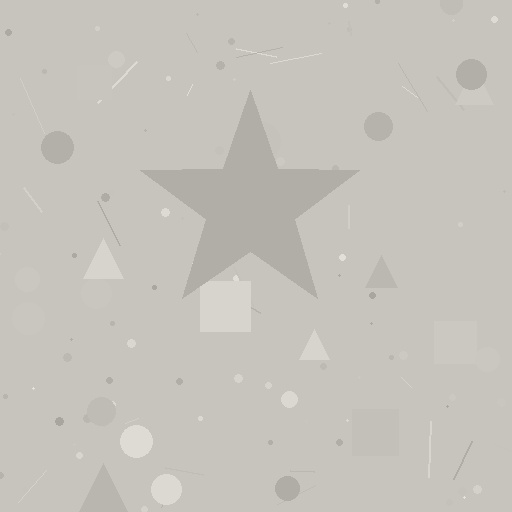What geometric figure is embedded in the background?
A star is embedded in the background.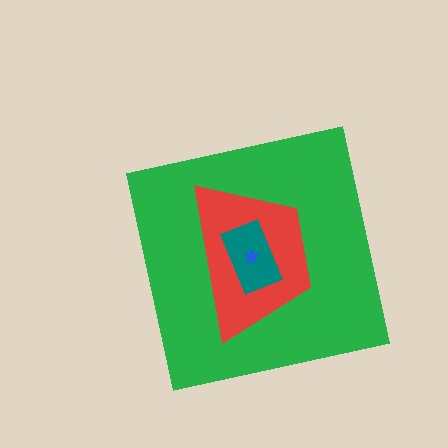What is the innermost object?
The blue star.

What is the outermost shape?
The green square.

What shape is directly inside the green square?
The red trapezoid.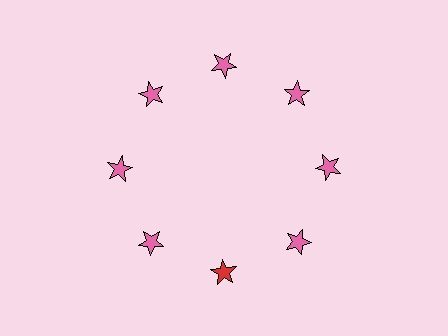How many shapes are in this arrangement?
There are 8 shapes arranged in a ring pattern.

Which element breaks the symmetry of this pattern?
The red star at roughly the 6 o'clock position breaks the symmetry. All other shapes are pink stars.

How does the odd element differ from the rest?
It has a different color: red instead of pink.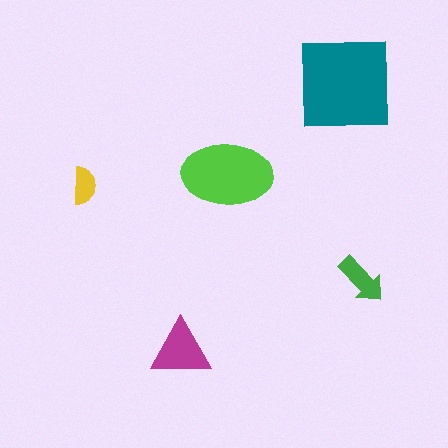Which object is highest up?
The teal square is topmost.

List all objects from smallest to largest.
The yellow semicircle, the green arrow, the magenta triangle, the lime ellipse, the teal square.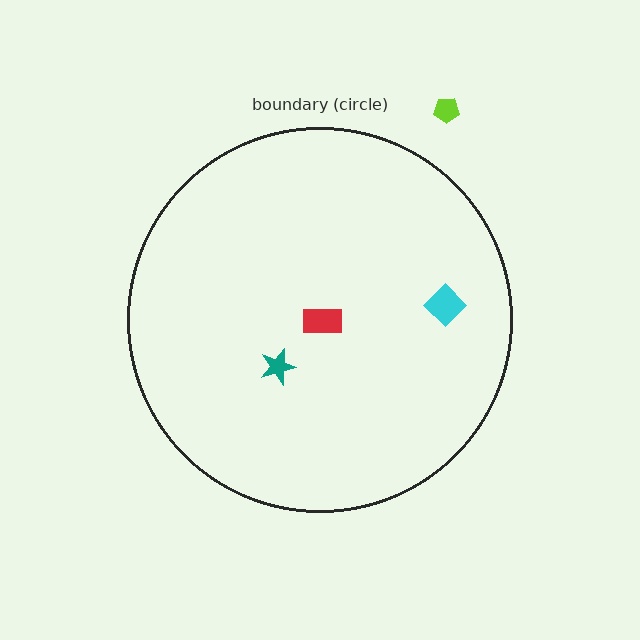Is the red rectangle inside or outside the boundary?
Inside.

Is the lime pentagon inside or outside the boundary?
Outside.